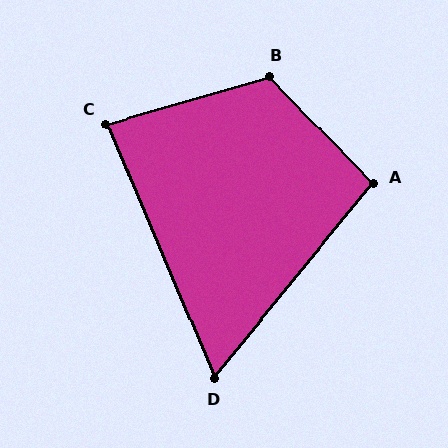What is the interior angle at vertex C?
Approximately 83 degrees (acute).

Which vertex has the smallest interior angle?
D, at approximately 62 degrees.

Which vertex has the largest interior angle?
B, at approximately 118 degrees.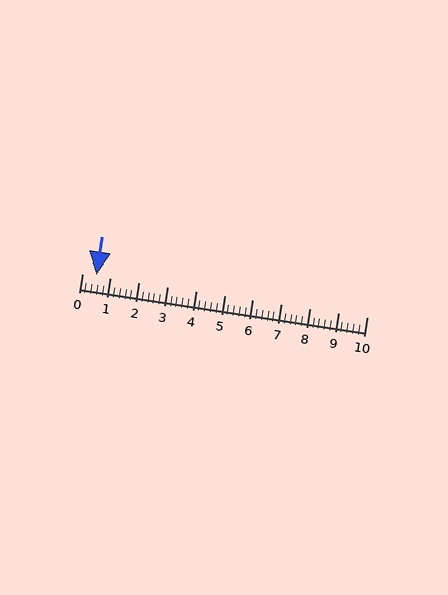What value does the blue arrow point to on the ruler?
The blue arrow points to approximately 0.5.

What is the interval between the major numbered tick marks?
The major tick marks are spaced 1 units apart.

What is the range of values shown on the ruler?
The ruler shows values from 0 to 10.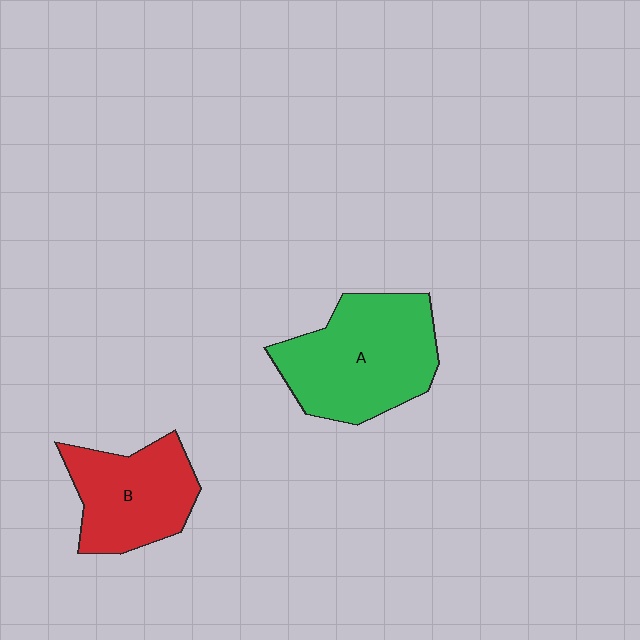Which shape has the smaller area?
Shape B (red).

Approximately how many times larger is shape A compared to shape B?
Approximately 1.4 times.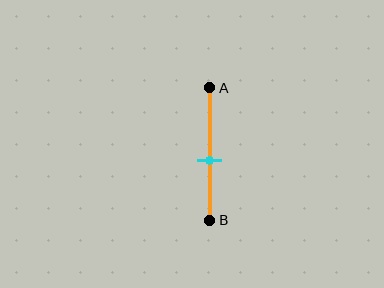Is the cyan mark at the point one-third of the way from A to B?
No, the mark is at about 55% from A, not at the 33% one-third point.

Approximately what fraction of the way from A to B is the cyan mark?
The cyan mark is approximately 55% of the way from A to B.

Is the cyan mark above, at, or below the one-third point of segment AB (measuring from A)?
The cyan mark is below the one-third point of segment AB.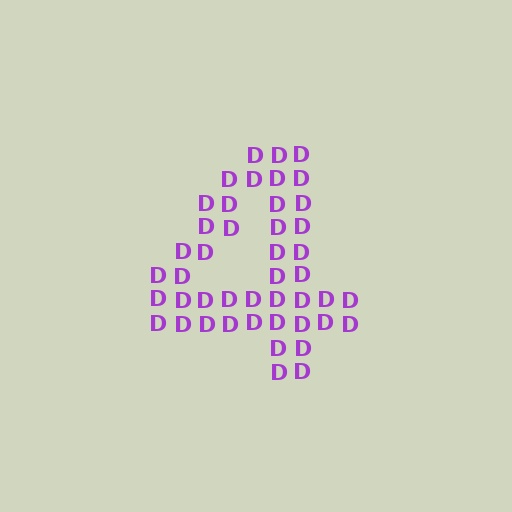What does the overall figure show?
The overall figure shows the digit 4.